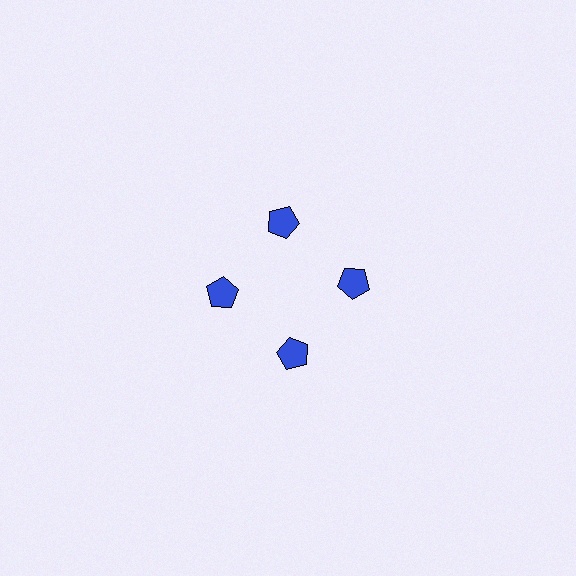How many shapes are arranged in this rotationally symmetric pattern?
There are 4 shapes, arranged in 4 groups of 1.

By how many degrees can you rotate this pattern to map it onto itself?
The pattern maps onto itself every 90 degrees of rotation.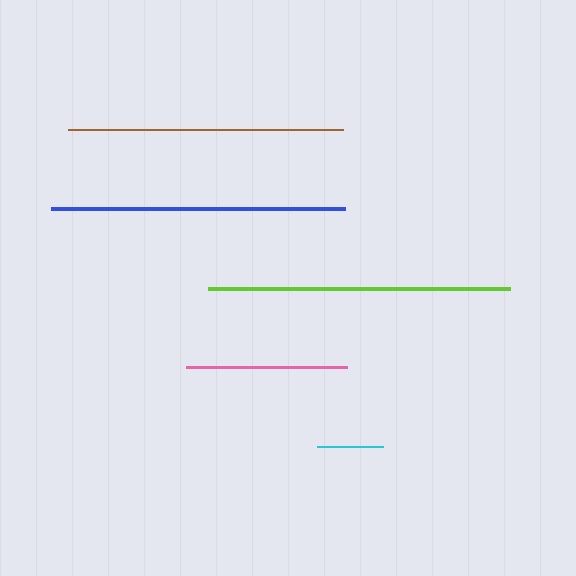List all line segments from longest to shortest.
From longest to shortest: lime, blue, brown, pink, cyan.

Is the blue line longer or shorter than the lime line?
The lime line is longer than the blue line.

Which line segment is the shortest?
The cyan line is the shortest at approximately 66 pixels.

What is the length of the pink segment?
The pink segment is approximately 162 pixels long.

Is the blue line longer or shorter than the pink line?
The blue line is longer than the pink line.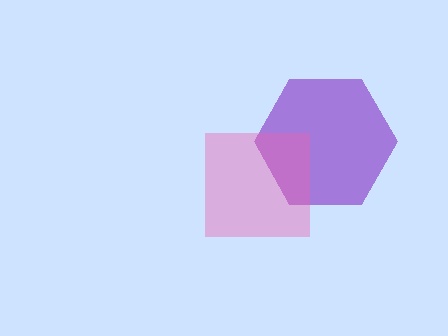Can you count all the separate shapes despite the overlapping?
Yes, there are 2 separate shapes.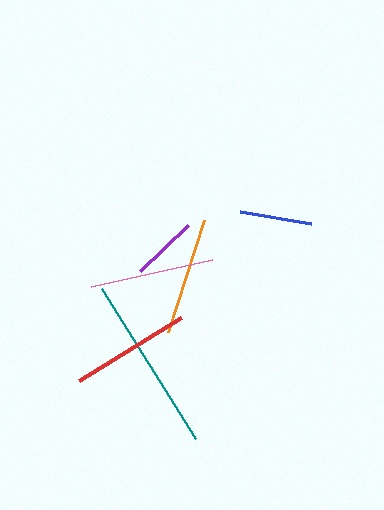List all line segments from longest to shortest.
From longest to shortest: teal, pink, red, orange, blue, purple.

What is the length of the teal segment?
The teal segment is approximately 178 pixels long.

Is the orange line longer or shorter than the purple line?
The orange line is longer than the purple line.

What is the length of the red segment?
The red segment is approximately 120 pixels long.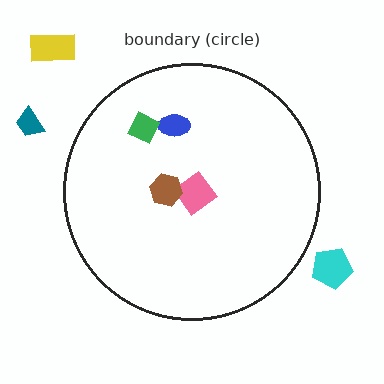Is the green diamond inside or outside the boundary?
Inside.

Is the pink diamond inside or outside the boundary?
Inside.